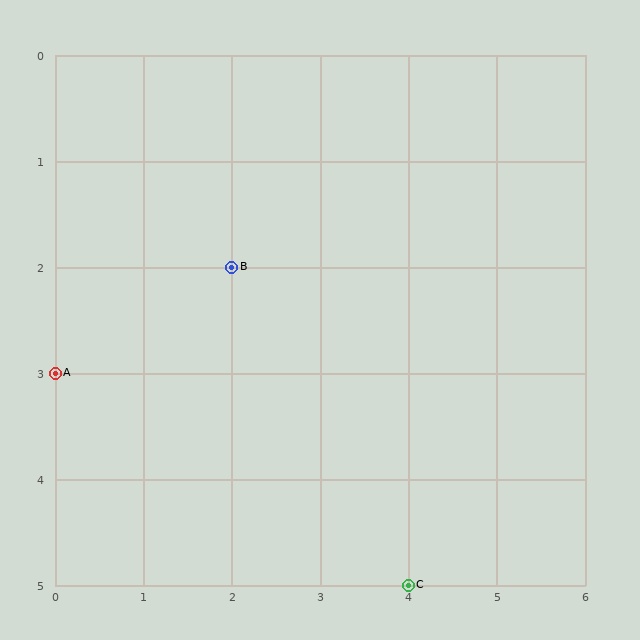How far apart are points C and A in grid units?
Points C and A are 4 columns and 2 rows apart (about 4.5 grid units diagonally).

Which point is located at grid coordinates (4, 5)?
Point C is at (4, 5).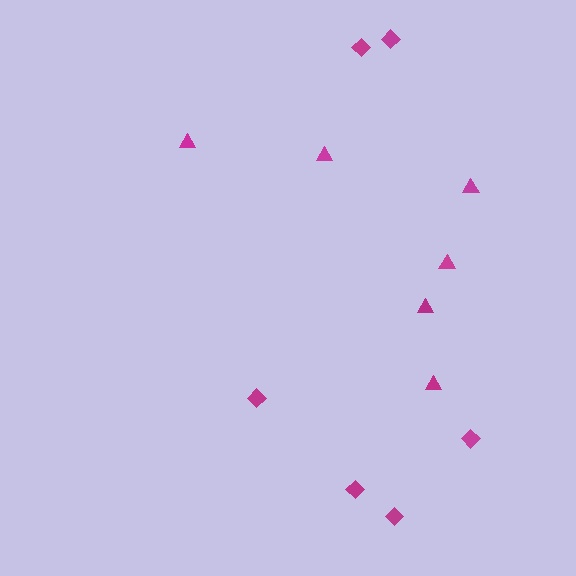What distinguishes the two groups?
There are 2 groups: one group of triangles (6) and one group of diamonds (6).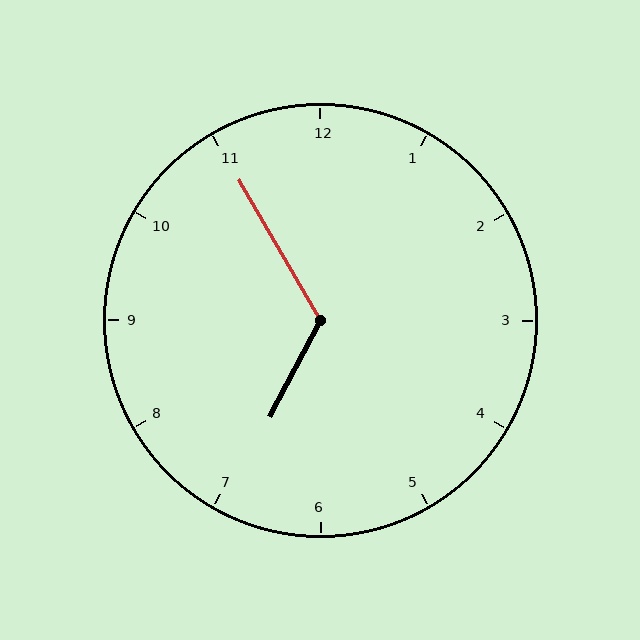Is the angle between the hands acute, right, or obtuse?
It is obtuse.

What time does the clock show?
6:55.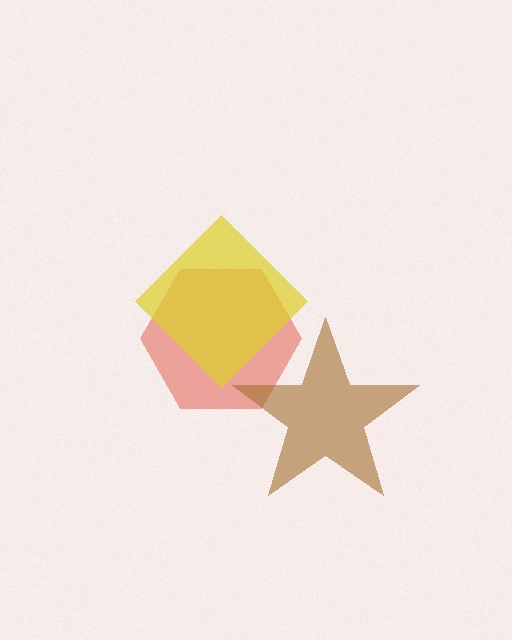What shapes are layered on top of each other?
The layered shapes are: a red hexagon, a yellow diamond, a brown star.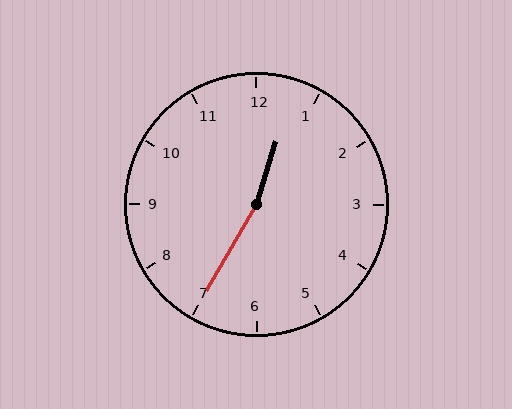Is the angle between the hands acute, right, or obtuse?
It is obtuse.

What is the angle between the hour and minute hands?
Approximately 168 degrees.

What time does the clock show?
12:35.